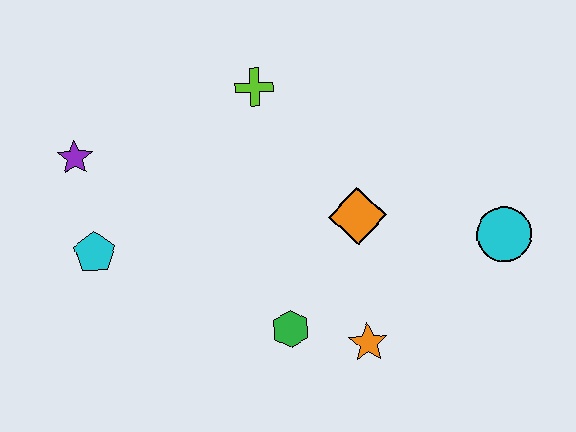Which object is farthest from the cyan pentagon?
The cyan circle is farthest from the cyan pentagon.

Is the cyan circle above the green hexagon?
Yes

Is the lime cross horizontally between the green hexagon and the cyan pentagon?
Yes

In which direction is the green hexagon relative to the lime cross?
The green hexagon is below the lime cross.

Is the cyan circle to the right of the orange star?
Yes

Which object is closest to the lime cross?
The orange diamond is closest to the lime cross.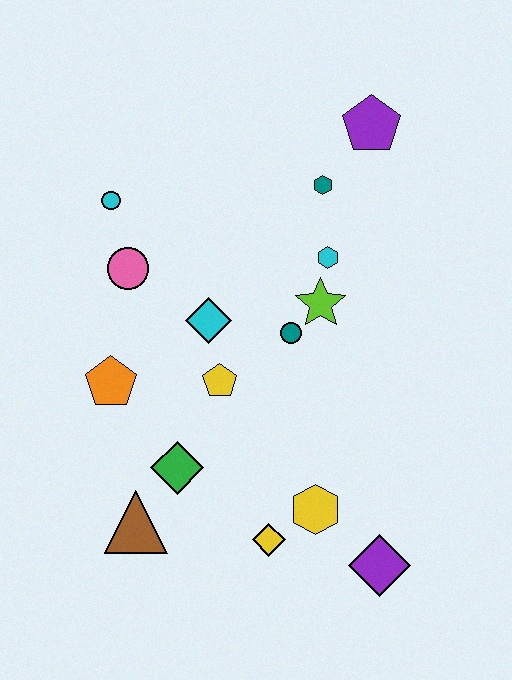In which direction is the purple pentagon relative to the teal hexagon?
The purple pentagon is above the teal hexagon.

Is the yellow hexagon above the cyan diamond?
No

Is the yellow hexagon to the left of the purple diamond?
Yes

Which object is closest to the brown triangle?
The green diamond is closest to the brown triangle.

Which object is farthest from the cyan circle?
The purple diamond is farthest from the cyan circle.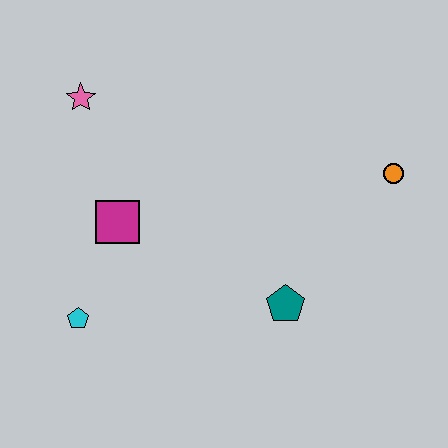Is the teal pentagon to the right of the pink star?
Yes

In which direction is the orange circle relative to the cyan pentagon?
The orange circle is to the right of the cyan pentagon.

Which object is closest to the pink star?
The magenta square is closest to the pink star.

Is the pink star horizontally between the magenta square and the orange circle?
No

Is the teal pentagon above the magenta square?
No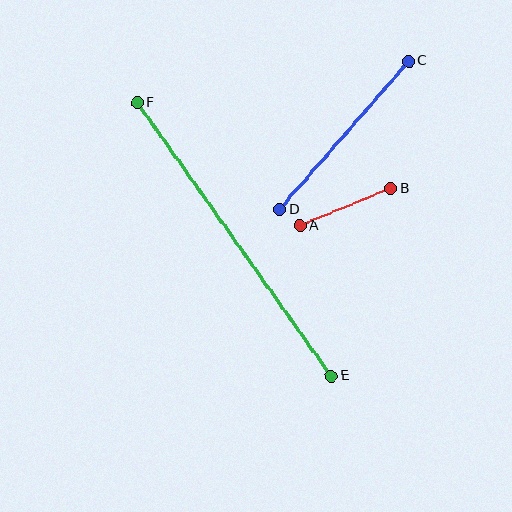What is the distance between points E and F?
The distance is approximately 335 pixels.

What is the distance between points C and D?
The distance is approximately 196 pixels.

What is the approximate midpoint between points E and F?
The midpoint is at approximately (234, 239) pixels.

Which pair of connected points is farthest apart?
Points E and F are farthest apart.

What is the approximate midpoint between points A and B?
The midpoint is at approximately (345, 207) pixels.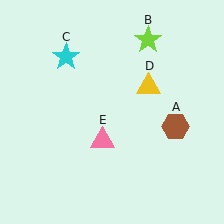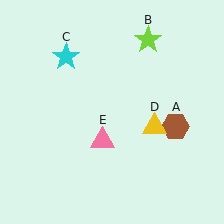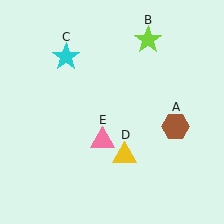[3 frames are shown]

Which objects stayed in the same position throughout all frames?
Brown hexagon (object A) and lime star (object B) and cyan star (object C) and pink triangle (object E) remained stationary.